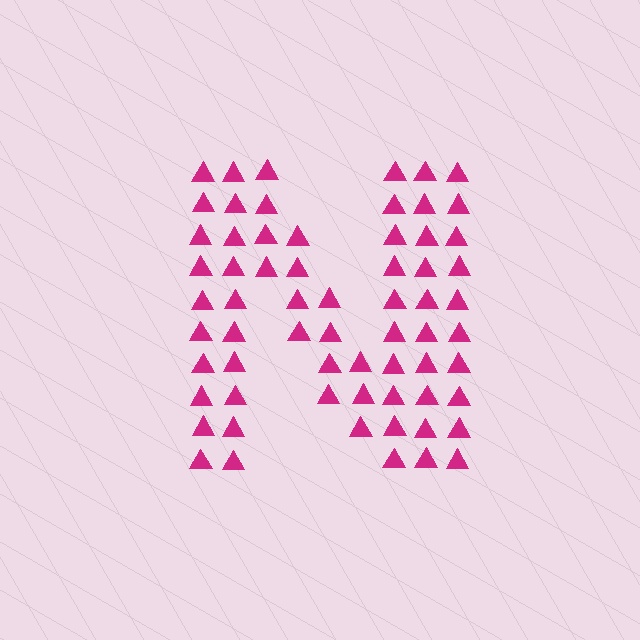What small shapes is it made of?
It is made of small triangles.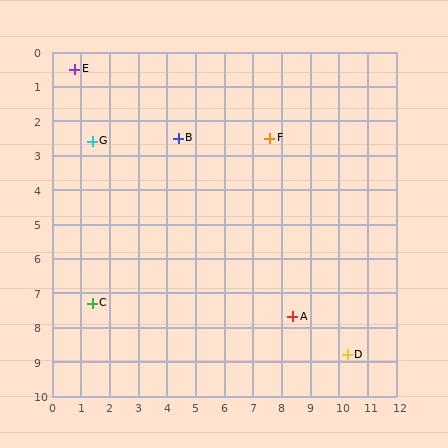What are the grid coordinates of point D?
Point D is at approximately (10.3, 8.8).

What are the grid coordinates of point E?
Point E is at approximately (0.8, 0.5).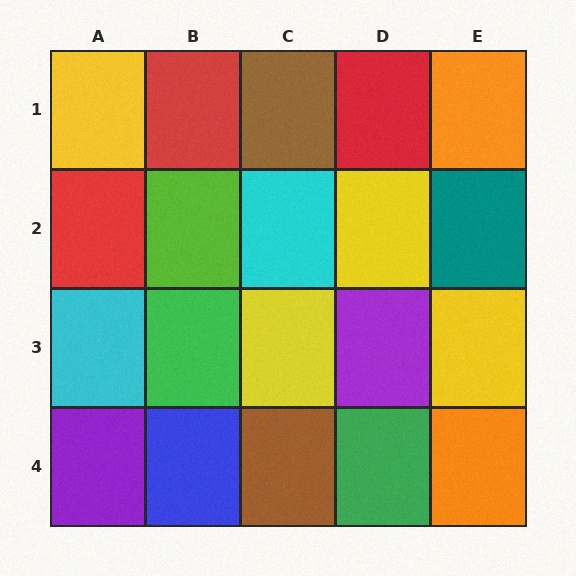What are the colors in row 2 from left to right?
Red, lime, cyan, yellow, teal.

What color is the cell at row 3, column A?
Cyan.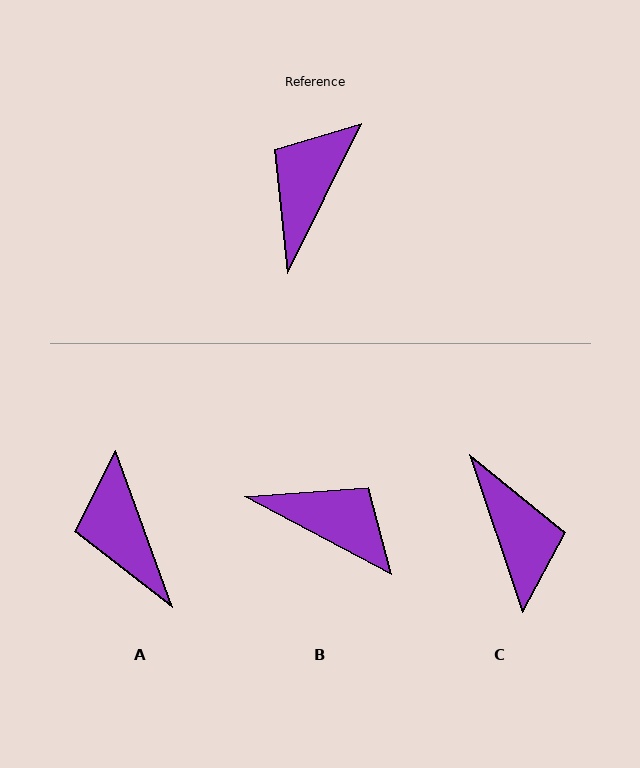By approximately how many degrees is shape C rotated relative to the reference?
Approximately 135 degrees clockwise.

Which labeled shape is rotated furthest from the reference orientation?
C, about 135 degrees away.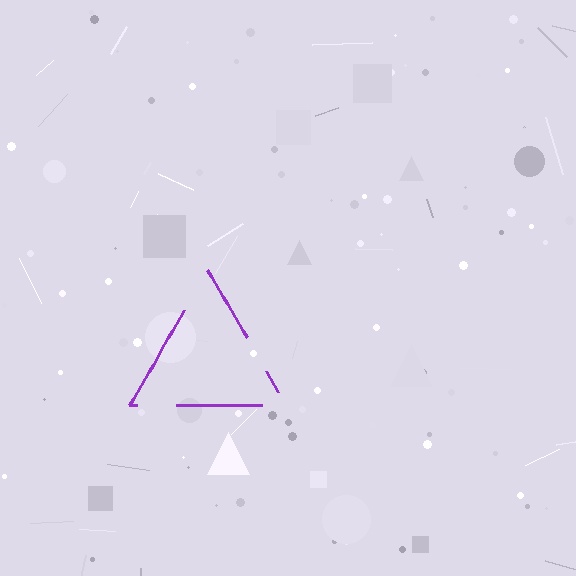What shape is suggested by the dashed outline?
The dashed outline suggests a triangle.